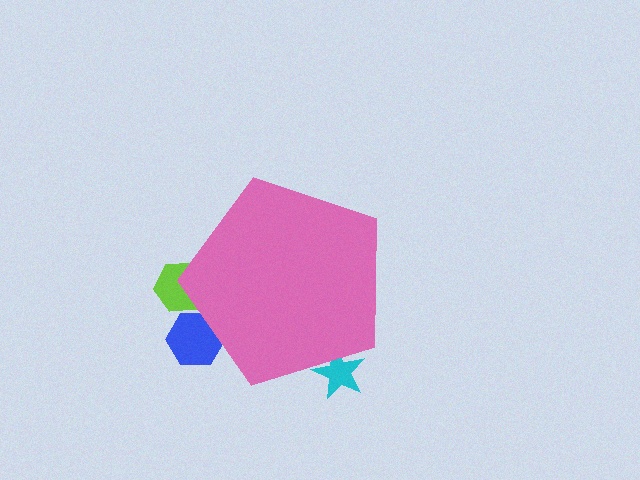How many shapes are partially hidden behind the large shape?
3 shapes are partially hidden.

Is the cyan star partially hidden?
Yes, the cyan star is partially hidden behind the pink pentagon.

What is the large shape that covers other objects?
A pink pentagon.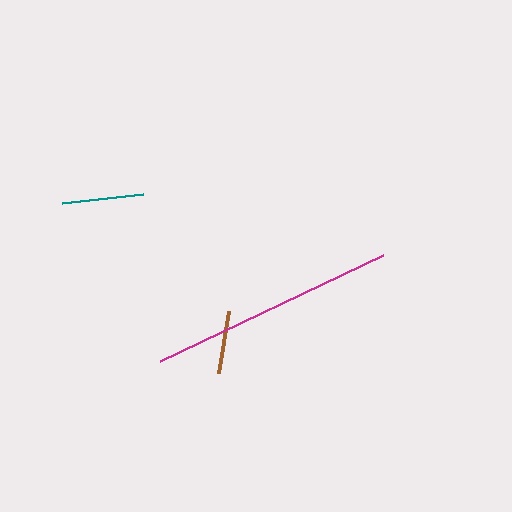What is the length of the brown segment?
The brown segment is approximately 63 pixels long.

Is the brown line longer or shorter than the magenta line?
The magenta line is longer than the brown line.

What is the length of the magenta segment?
The magenta segment is approximately 247 pixels long.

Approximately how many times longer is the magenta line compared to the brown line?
The magenta line is approximately 3.9 times the length of the brown line.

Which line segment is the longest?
The magenta line is the longest at approximately 247 pixels.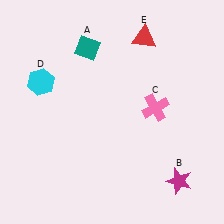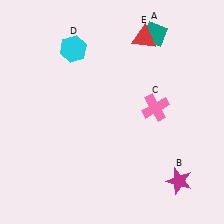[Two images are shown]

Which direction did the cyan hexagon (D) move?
The cyan hexagon (D) moved up.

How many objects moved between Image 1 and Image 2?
2 objects moved between the two images.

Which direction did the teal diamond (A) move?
The teal diamond (A) moved right.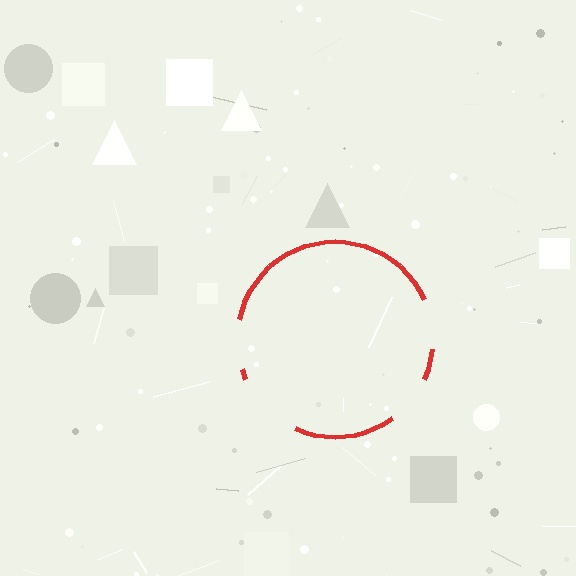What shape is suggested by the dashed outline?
The dashed outline suggests a circle.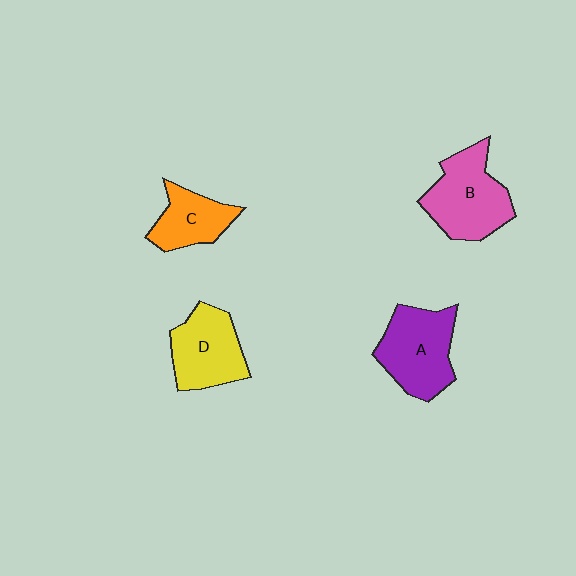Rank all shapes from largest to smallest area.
From largest to smallest: B (pink), A (purple), D (yellow), C (orange).